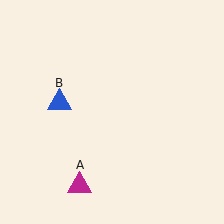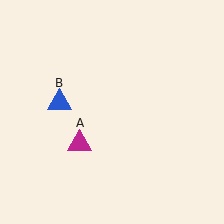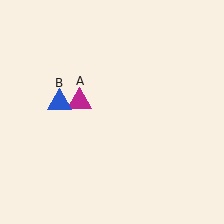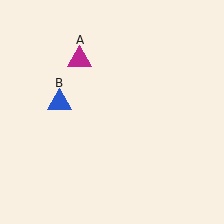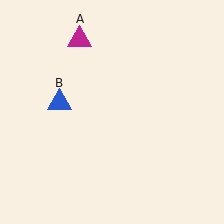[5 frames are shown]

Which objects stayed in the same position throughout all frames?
Blue triangle (object B) remained stationary.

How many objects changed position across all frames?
1 object changed position: magenta triangle (object A).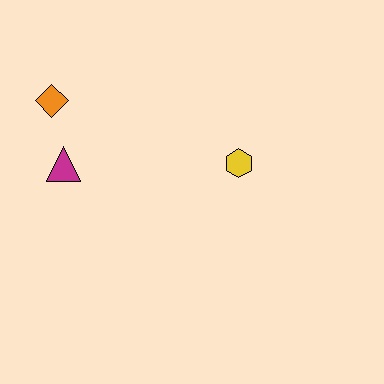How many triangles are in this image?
There is 1 triangle.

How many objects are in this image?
There are 3 objects.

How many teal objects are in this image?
There are no teal objects.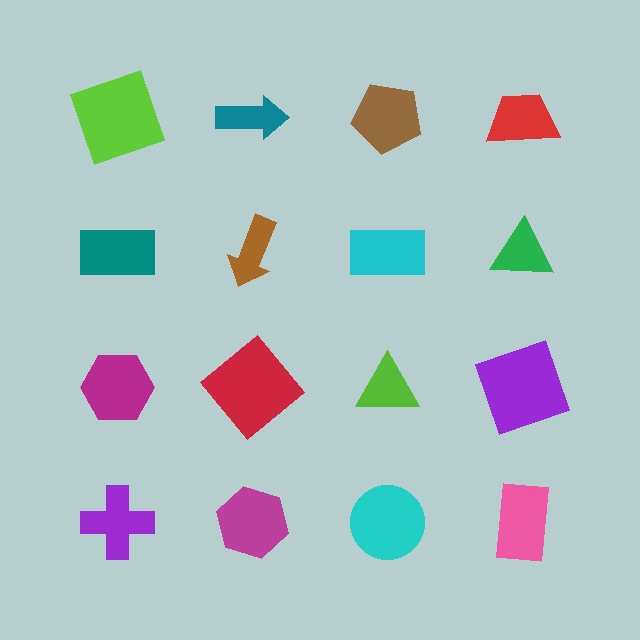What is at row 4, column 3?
A cyan circle.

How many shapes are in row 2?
4 shapes.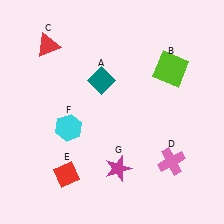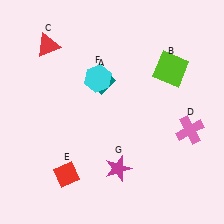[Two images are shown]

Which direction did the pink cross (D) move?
The pink cross (D) moved up.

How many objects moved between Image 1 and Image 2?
2 objects moved between the two images.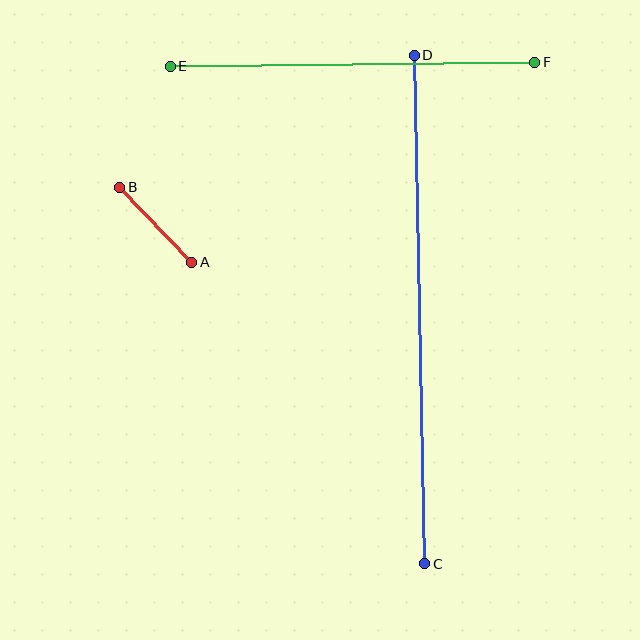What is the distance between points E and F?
The distance is approximately 364 pixels.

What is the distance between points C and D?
The distance is approximately 509 pixels.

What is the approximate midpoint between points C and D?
The midpoint is at approximately (419, 309) pixels.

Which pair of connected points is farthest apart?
Points C and D are farthest apart.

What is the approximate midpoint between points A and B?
The midpoint is at approximately (156, 225) pixels.